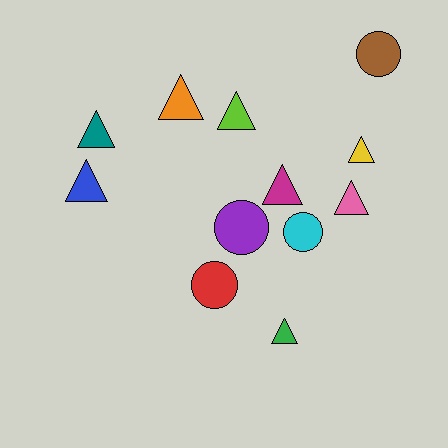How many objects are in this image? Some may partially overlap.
There are 12 objects.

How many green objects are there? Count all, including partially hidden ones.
There is 1 green object.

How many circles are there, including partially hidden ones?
There are 4 circles.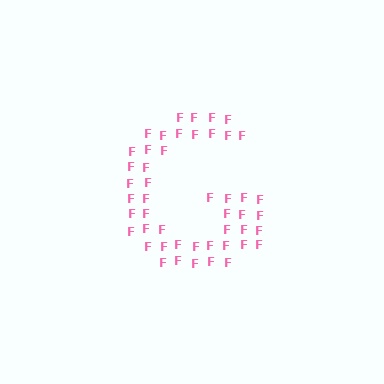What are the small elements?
The small elements are letter F's.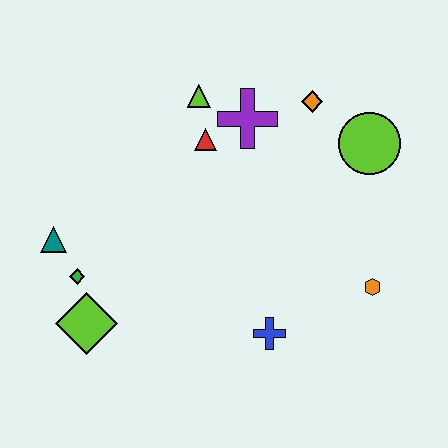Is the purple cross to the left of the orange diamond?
Yes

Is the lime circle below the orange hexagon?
No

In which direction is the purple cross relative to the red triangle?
The purple cross is to the right of the red triangle.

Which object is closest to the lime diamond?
The green diamond is closest to the lime diamond.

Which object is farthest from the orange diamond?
The lime diamond is farthest from the orange diamond.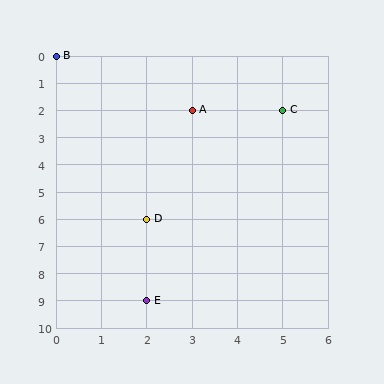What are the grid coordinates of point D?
Point D is at grid coordinates (2, 6).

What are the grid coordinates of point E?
Point E is at grid coordinates (2, 9).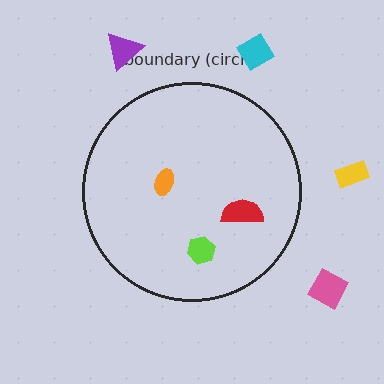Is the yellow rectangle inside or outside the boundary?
Outside.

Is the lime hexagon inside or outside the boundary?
Inside.